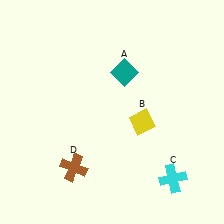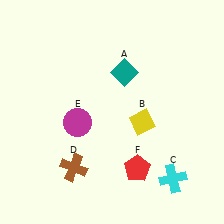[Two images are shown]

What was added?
A magenta circle (E), a red pentagon (F) were added in Image 2.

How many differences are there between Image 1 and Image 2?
There are 2 differences between the two images.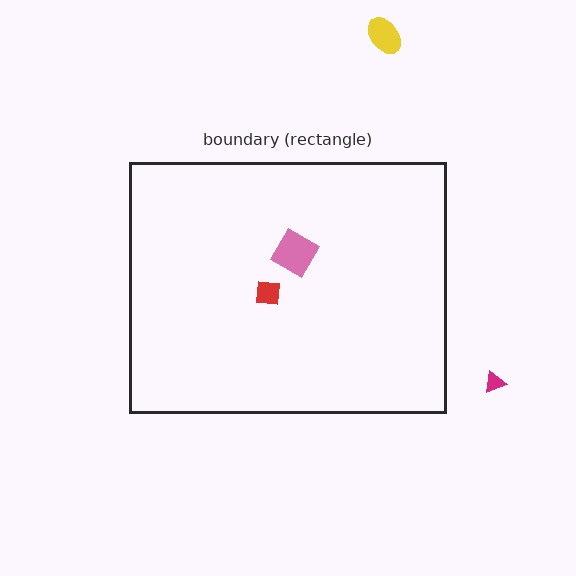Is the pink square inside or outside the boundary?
Inside.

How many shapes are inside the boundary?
2 inside, 2 outside.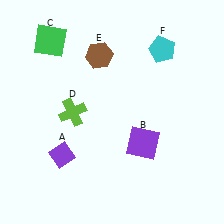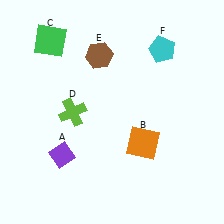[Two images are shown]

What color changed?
The square (B) changed from purple in Image 1 to orange in Image 2.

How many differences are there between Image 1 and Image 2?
There is 1 difference between the two images.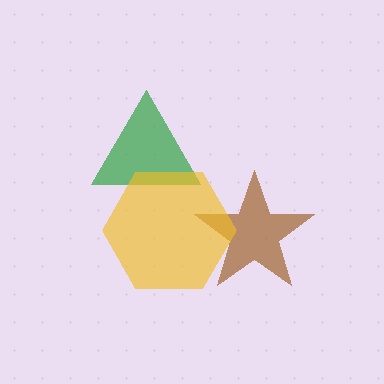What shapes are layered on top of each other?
The layered shapes are: a brown star, a green triangle, a yellow hexagon.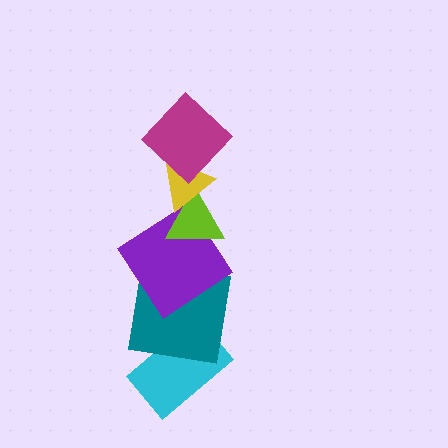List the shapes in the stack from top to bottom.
From top to bottom: the magenta diamond, the yellow triangle, the lime triangle, the purple diamond, the teal square, the cyan rectangle.